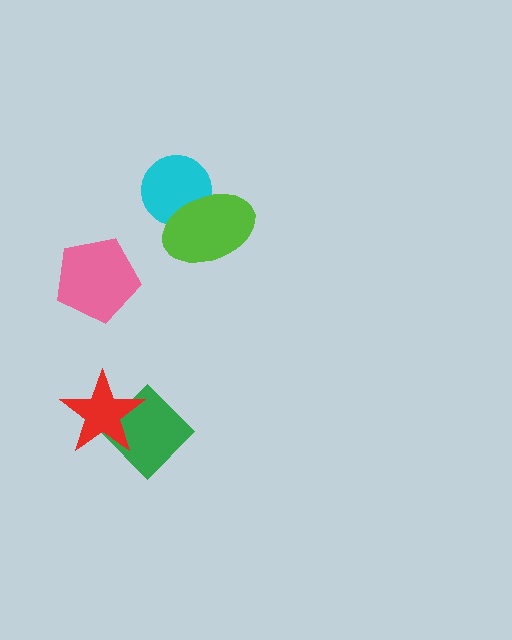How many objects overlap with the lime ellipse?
1 object overlaps with the lime ellipse.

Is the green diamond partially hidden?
Yes, it is partially covered by another shape.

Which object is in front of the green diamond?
The red star is in front of the green diamond.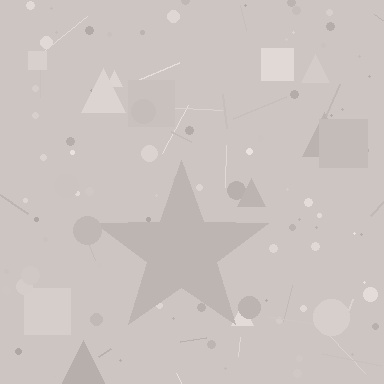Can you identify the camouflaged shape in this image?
The camouflaged shape is a star.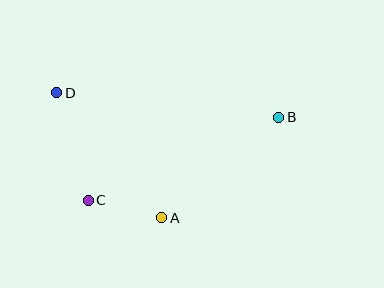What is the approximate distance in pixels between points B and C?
The distance between B and C is approximately 208 pixels.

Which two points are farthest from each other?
Points B and D are farthest from each other.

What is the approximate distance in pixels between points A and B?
The distance between A and B is approximately 154 pixels.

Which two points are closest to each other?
Points A and C are closest to each other.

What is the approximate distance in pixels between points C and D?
The distance between C and D is approximately 112 pixels.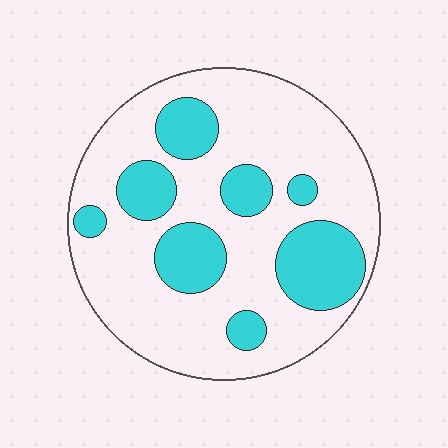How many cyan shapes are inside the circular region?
8.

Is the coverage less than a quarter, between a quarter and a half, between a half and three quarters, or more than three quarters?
Between a quarter and a half.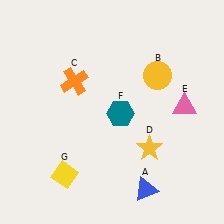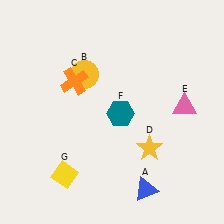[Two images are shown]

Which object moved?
The yellow circle (B) moved left.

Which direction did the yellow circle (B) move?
The yellow circle (B) moved left.